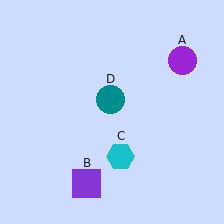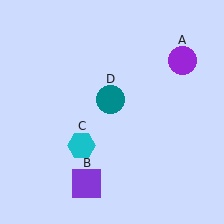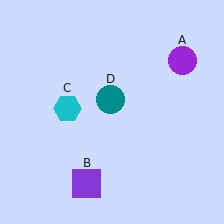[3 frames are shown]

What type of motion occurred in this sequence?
The cyan hexagon (object C) rotated clockwise around the center of the scene.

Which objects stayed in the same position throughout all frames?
Purple circle (object A) and purple square (object B) and teal circle (object D) remained stationary.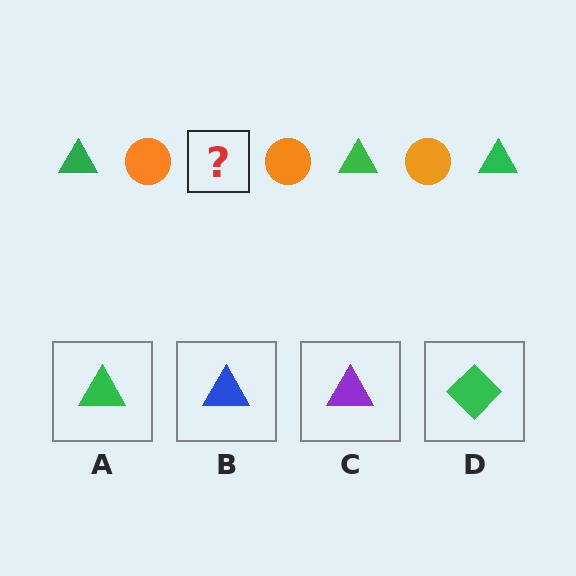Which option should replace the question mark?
Option A.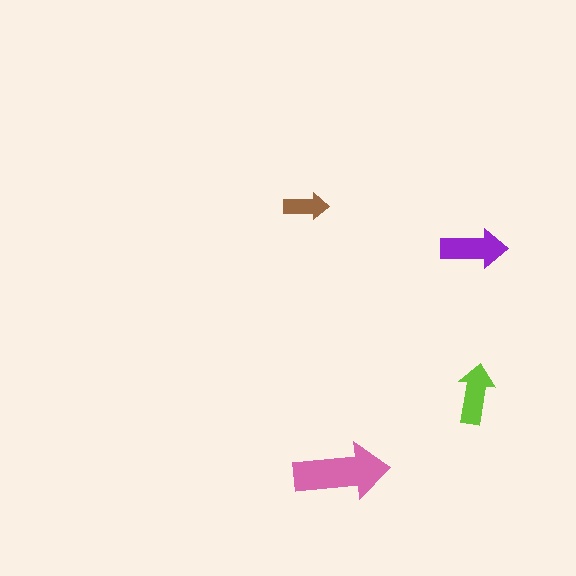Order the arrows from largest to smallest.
the pink one, the purple one, the lime one, the brown one.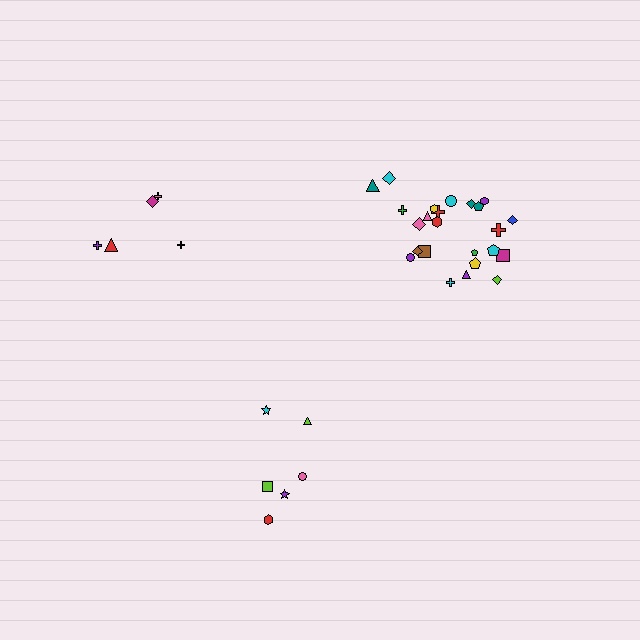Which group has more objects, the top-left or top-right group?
The top-right group.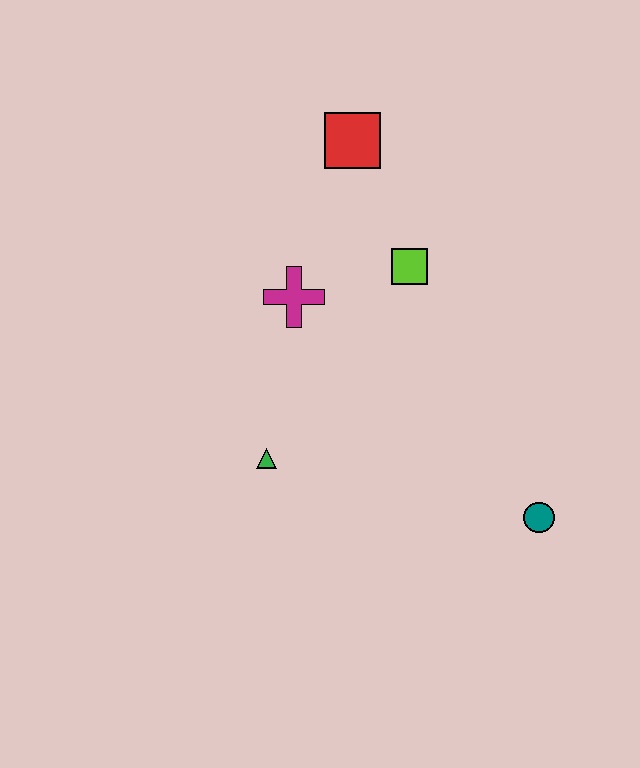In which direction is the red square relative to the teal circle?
The red square is above the teal circle.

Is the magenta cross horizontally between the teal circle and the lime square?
No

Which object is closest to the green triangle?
The magenta cross is closest to the green triangle.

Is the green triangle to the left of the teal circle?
Yes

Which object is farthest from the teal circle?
The red square is farthest from the teal circle.